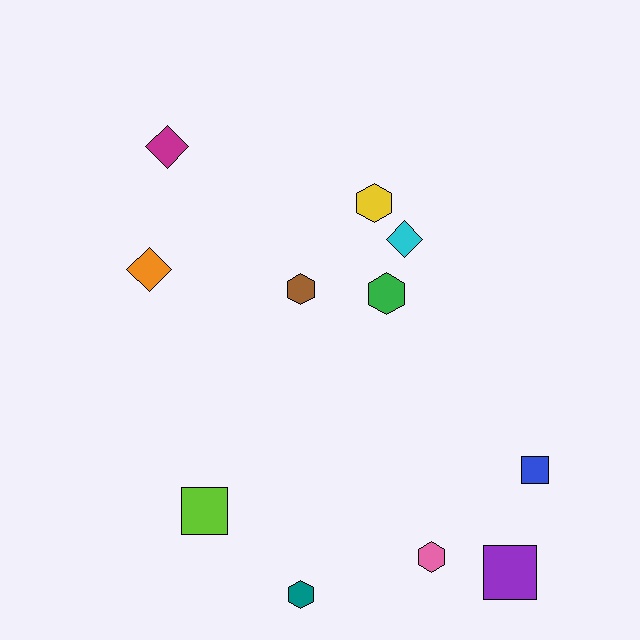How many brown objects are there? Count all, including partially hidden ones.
There is 1 brown object.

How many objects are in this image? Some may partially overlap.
There are 11 objects.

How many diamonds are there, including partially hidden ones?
There are 3 diamonds.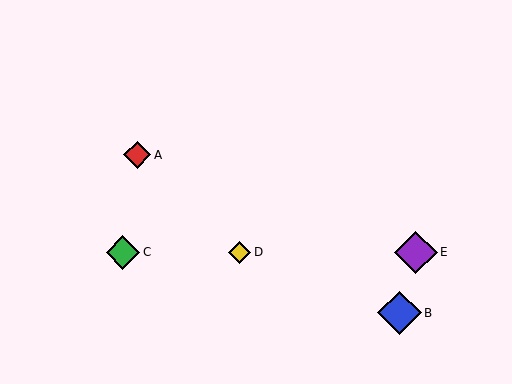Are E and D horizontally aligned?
Yes, both are at y≈253.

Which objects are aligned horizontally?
Objects C, D, E are aligned horizontally.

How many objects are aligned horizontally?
3 objects (C, D, E) are aligned horizontally.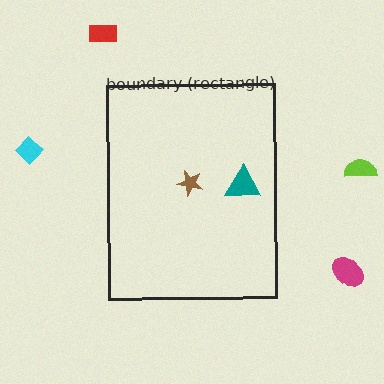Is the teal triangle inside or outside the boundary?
Inside.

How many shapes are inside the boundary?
2 inside, 4 outside.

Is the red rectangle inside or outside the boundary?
Outside.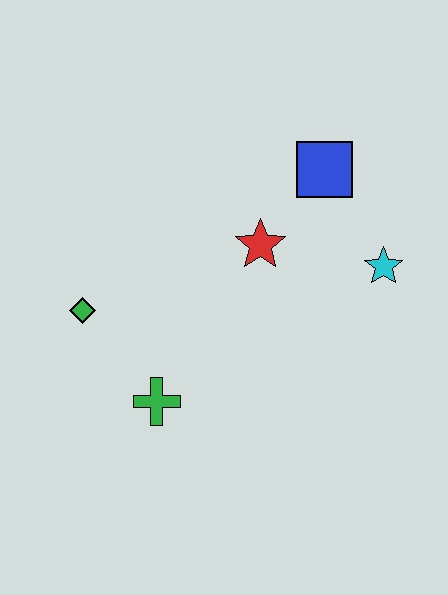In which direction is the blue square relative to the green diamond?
The blue square is to the right of the green diamond.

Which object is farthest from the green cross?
The blue square is farthest from the green cross.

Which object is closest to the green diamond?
The green cross is closest to the green diamond.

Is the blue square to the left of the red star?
No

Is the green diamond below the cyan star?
Yes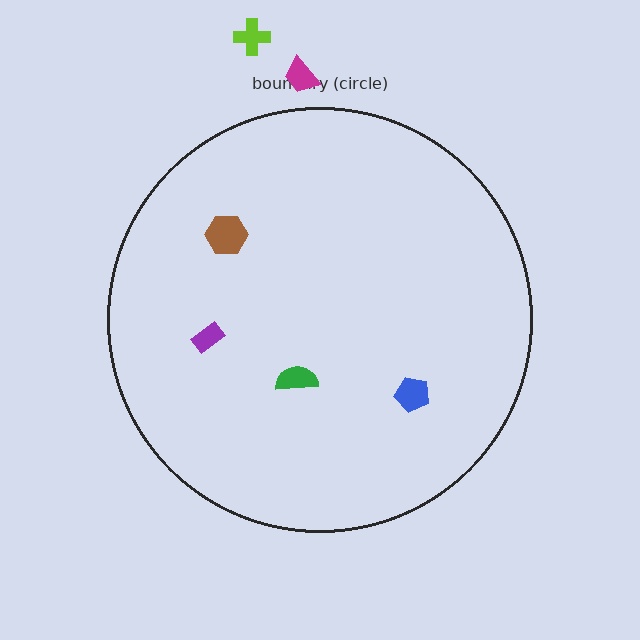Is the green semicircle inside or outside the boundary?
Inside.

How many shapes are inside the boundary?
4 inside, 2 outside.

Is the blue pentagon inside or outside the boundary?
Inside.